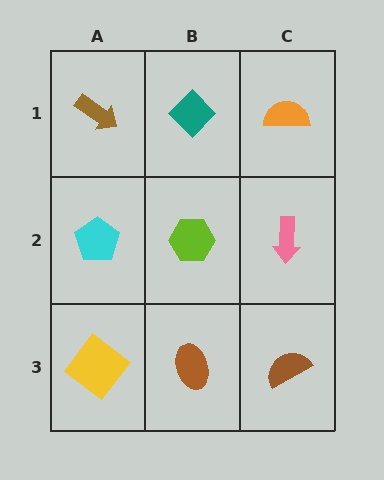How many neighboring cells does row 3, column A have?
2.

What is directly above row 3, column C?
A pink arrow.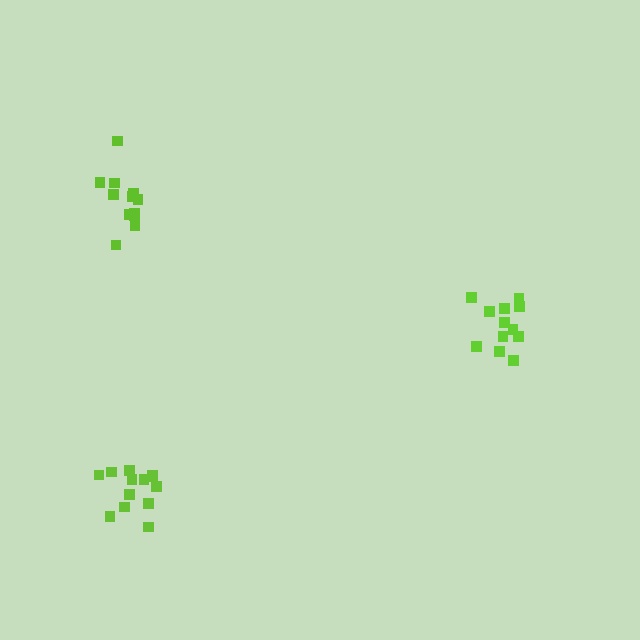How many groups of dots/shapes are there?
There are 3 groups.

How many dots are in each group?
Group 1: 12 dots, Group 2: 12 dots, Group 3: 13 dots (37 total).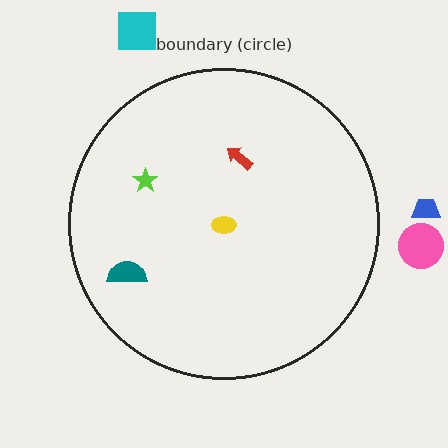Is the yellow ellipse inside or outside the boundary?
Inside.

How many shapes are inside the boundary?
4 inside, 3 outside.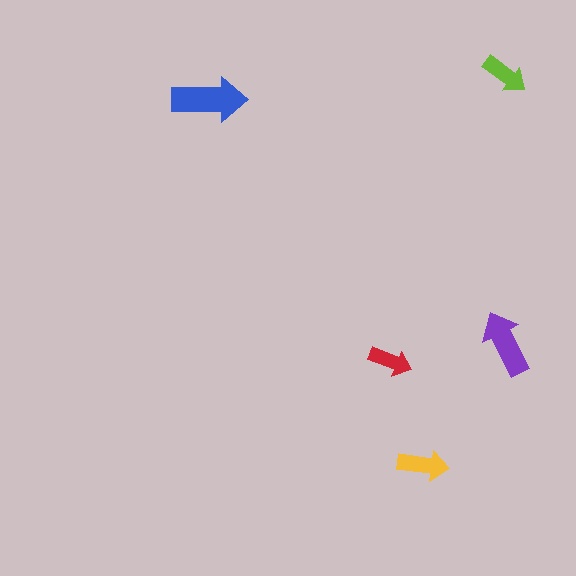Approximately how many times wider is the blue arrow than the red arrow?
About 1.5 times wider.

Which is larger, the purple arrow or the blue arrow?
The blue one.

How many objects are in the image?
There are 5 objects in the image.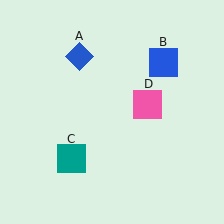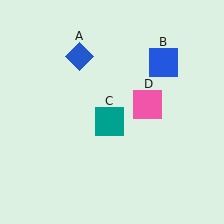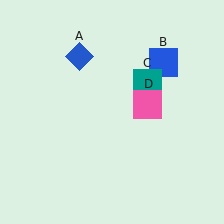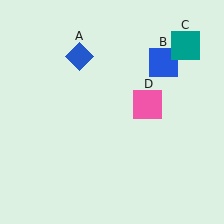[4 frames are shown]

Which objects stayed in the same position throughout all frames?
Blue diamond (object A) and blue square (object B) and pink square (object D) remained stationary.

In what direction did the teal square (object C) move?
The teal square (object C) moved up and to the right.